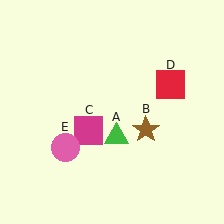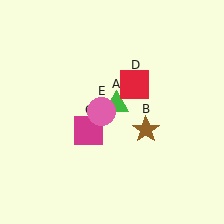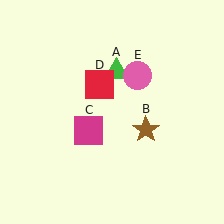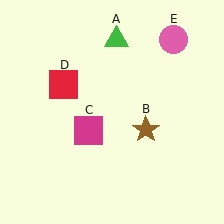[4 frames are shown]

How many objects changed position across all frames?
3 objects changed position: green triangle (object A), red square (object D), pink circle (object E).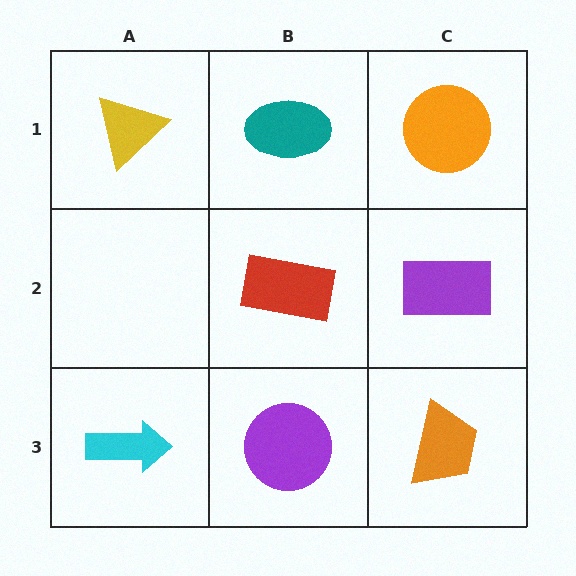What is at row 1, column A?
A yellow triangle.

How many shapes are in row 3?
3 shapes.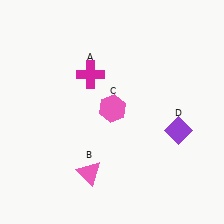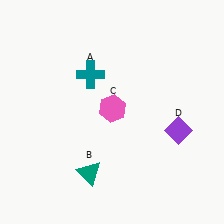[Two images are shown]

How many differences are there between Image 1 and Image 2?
There are 2 differences between the two images.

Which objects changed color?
A changed from magenta to teal. B changed from pink to teal.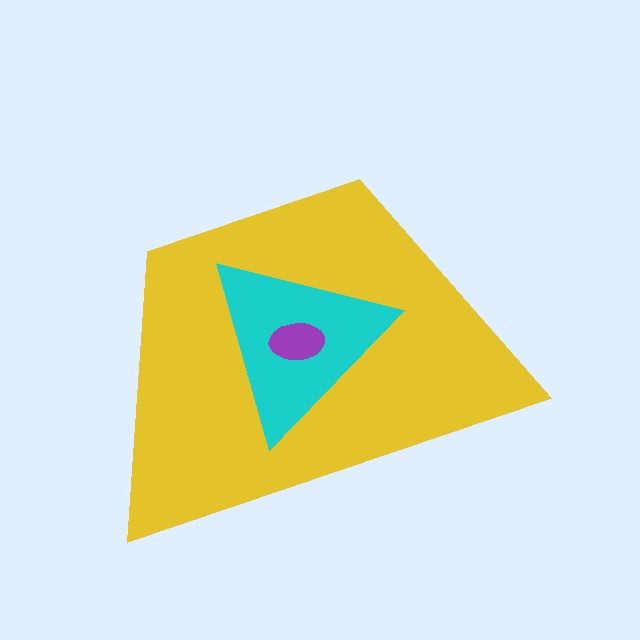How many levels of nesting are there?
3.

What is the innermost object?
The purple ellipse.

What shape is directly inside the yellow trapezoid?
The cyan triangle.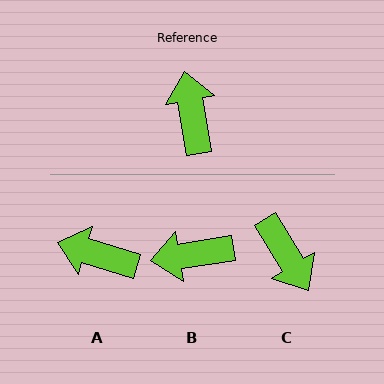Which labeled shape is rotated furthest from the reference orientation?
C, about 159 degrees away.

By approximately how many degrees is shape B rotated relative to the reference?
Approximately 89 degrees counter-clockwise.